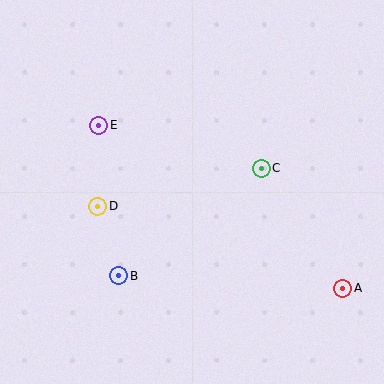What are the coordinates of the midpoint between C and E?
The midpoint between C and E is at (180, 147).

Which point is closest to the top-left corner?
Point E is closest to the top-left corner.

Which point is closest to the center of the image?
Point C at (261, 168) is closest to the center.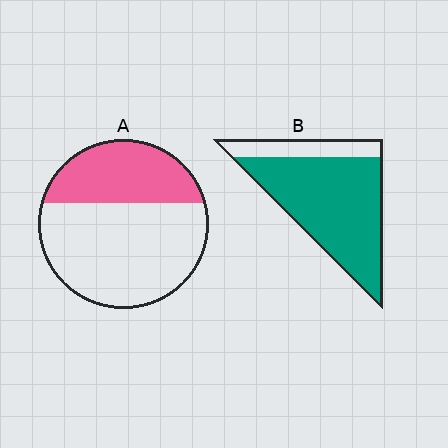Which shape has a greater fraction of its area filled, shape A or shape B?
Shape B.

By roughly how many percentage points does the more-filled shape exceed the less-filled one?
By roughly 45 percentage points (B over A).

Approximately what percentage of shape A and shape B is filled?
A is approximately 35% and B is approximately 80%.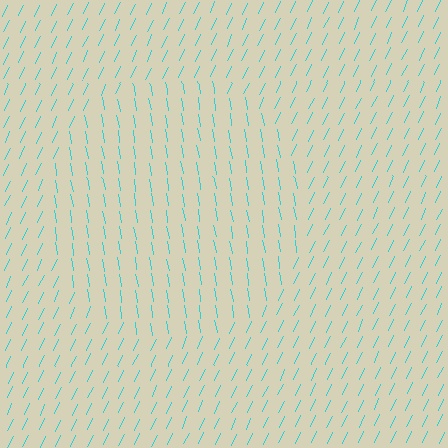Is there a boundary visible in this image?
Yes, there is a texture boundary formed by a change in line orientation.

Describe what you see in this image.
The image is filled with small cyan line segments. A circle region in the image has lines oriented differently from the surrounding lines, creating a visible texture boundary.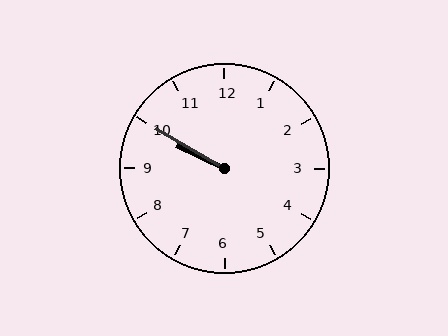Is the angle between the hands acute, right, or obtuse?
It is acute.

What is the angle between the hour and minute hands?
Approximately 5 degrees.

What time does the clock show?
9:50.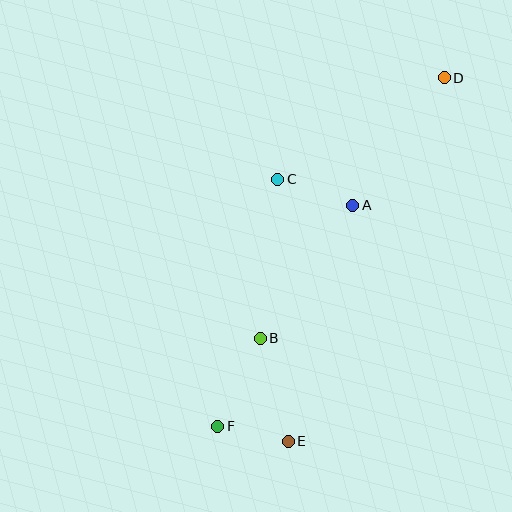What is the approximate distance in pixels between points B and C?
The distance between B and C is approximately 159 pixels.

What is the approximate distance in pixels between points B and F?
The distance between B and F is approximately 98 pixels.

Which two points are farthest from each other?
Points D and F are farthest from each other.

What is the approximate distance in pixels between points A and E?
The distance between A and E is approximately 245 pixels.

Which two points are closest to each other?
Points E and F are closest to each other.